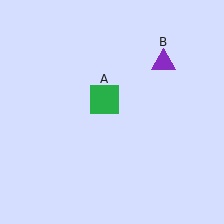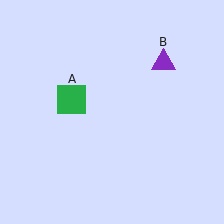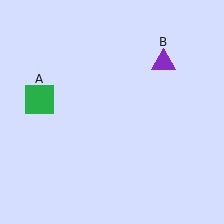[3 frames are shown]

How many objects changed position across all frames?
1 object changed position: green square (object A).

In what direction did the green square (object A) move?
The green square (object A) moved left.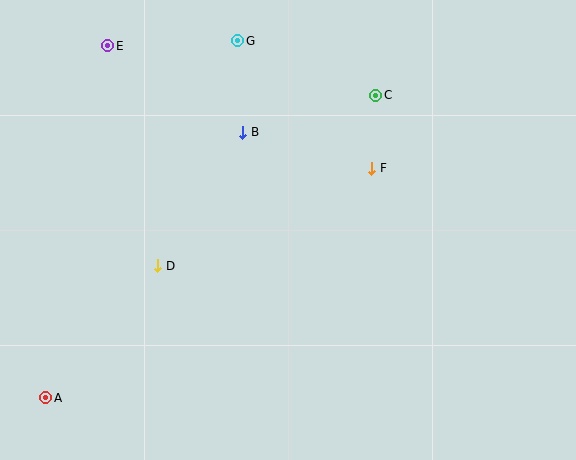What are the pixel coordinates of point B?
Point B is at (243, 132).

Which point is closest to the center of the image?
Point F at (372, 169) is closest to the center.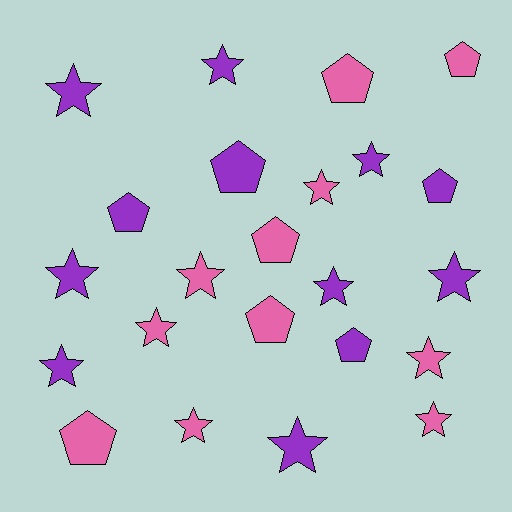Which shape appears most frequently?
Star, with 14 objects.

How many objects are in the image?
There are 23 objects.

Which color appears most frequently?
Purple, with 12 objects.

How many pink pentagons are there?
There are 5 pink pentagons.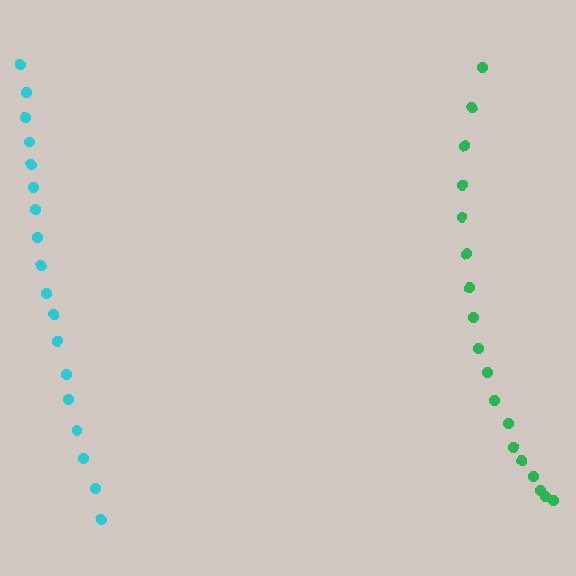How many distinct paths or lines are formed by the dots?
There are 2 distinct paths.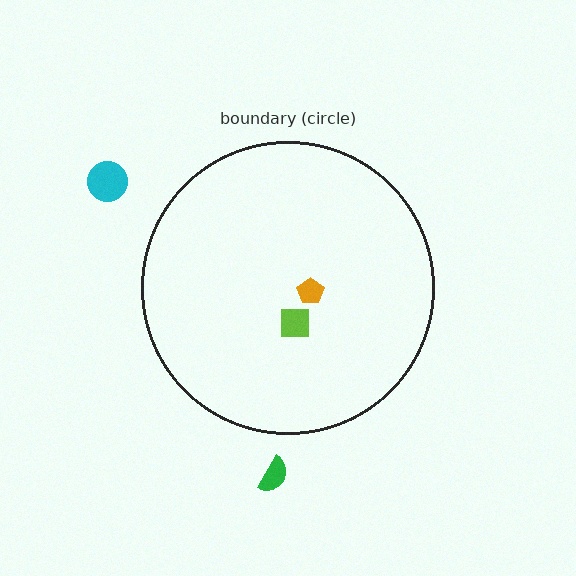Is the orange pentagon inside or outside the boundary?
Inside.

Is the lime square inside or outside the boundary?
Inside.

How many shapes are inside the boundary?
2 inside, 2 outside.